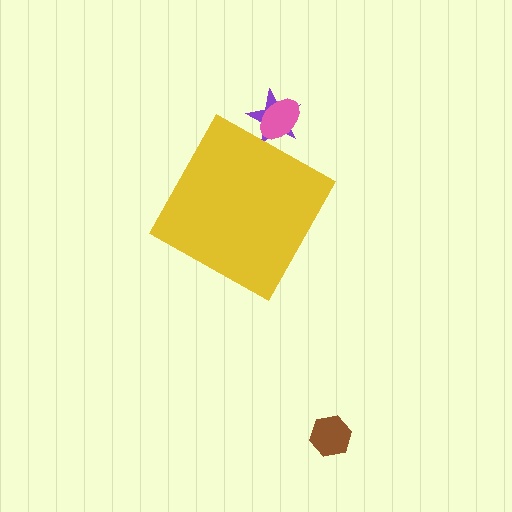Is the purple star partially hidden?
Yes, the purple star is partially hidden behind the yellow diamond.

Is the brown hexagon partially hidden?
No, the brown hexagon is fully visible.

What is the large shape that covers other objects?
A yellow diamond.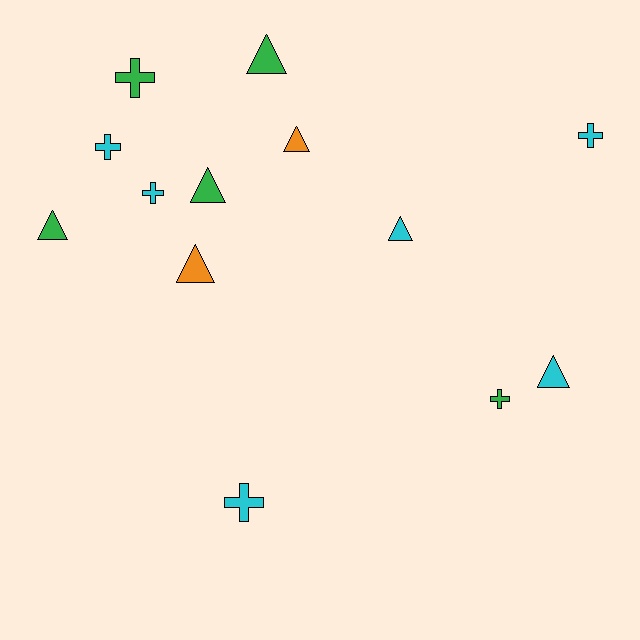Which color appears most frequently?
Cyan, with 6 objects.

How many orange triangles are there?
There are 2 orange triangles.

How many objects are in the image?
There are 13 objects.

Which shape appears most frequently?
Triangle, with 7 objects.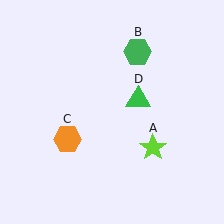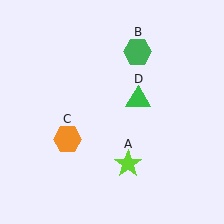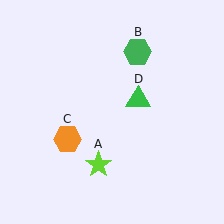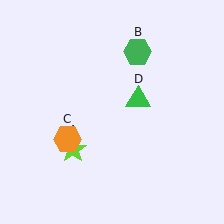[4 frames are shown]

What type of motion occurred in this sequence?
The lime star (object A) rotated clockwise around the center of the scene.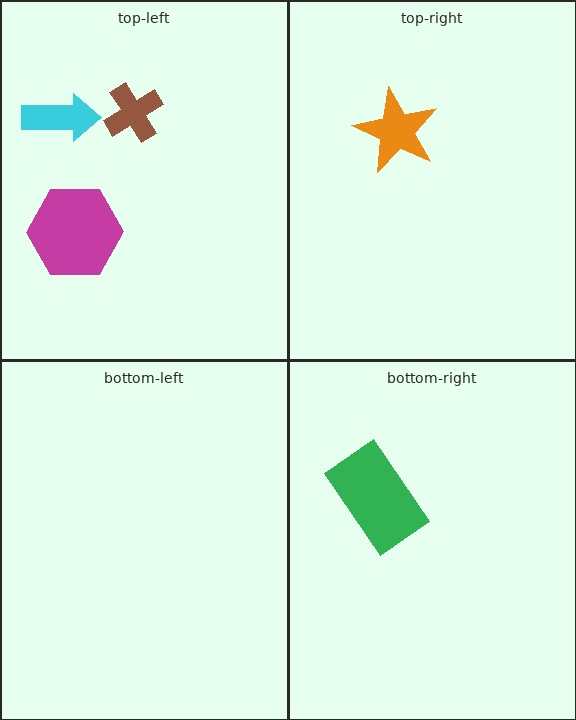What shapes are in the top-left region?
The brown cross, the magenta hexagon, the cyan arrow.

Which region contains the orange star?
The top-right region.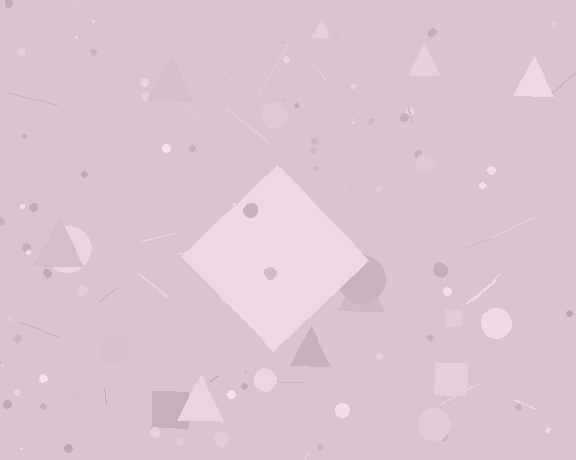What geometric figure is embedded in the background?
A diamond is embedded in the background.